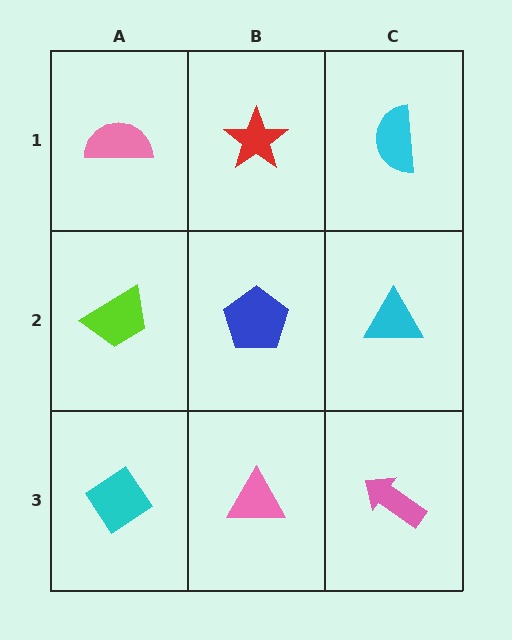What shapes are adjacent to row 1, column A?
A lime trapezoid (row 2, column A), a red star (row 1, column B).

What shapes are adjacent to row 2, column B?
A red star (row 1, column B), a pink triangle (row 3, column B), a lime trapezoid (row 2, column A), a cyan triangle (row 2, column C).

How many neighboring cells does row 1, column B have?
3.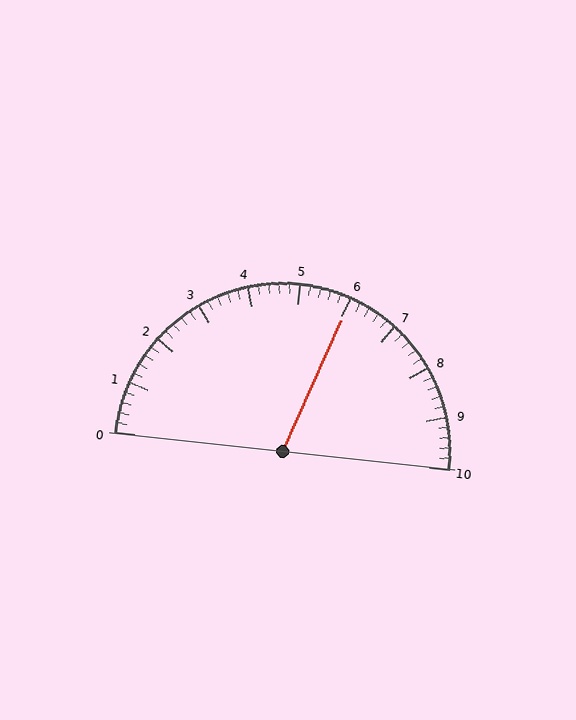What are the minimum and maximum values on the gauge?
The gauge ranges from 0 to 10.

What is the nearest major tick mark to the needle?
The nearest major tick mark is 6.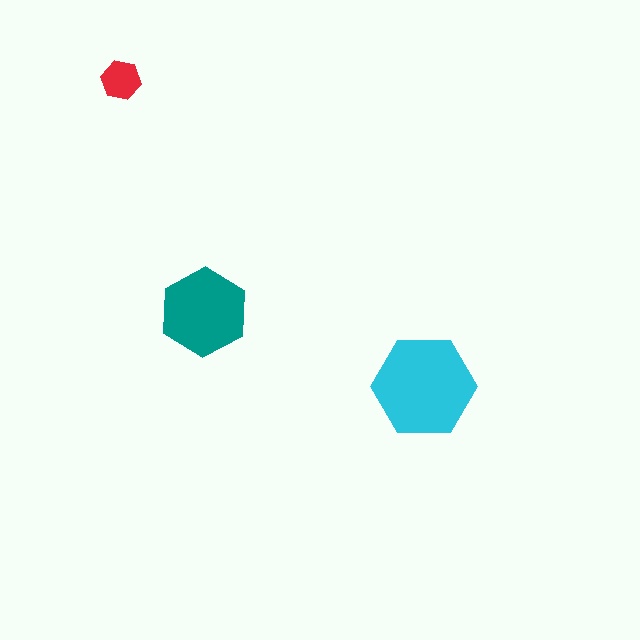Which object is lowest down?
The cyan hexagon is bottommost.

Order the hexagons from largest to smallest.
the cyan one, the teal one, the red one.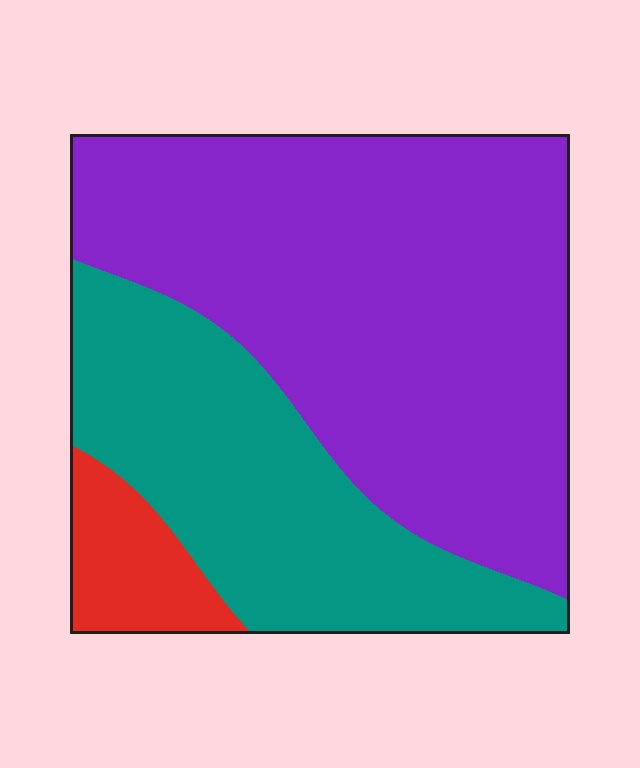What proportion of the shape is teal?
Teal covers 32% of the shape.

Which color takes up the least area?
Red, at roughly 10%.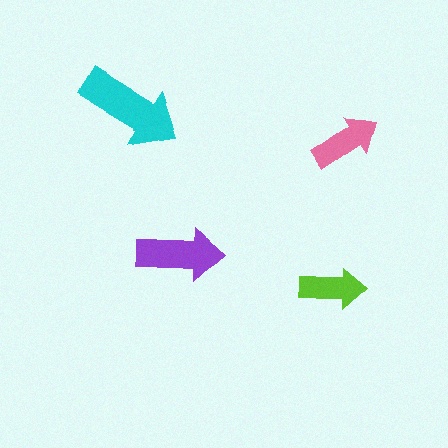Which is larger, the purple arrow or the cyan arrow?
The cyan one.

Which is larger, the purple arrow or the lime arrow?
The purple one.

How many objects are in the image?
There are 4 objects in the image.